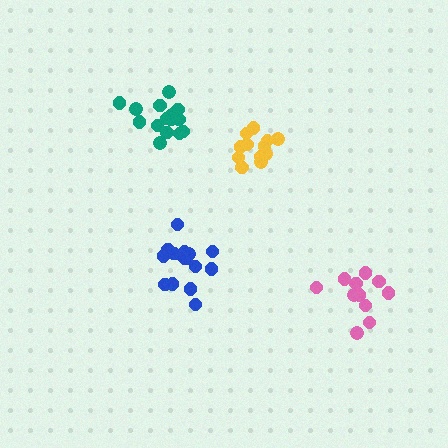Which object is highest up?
The teal cluster is topmost.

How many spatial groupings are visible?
There are 4 spatial groupings.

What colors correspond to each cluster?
The clusters are colored: blue, teal, pink, yellow.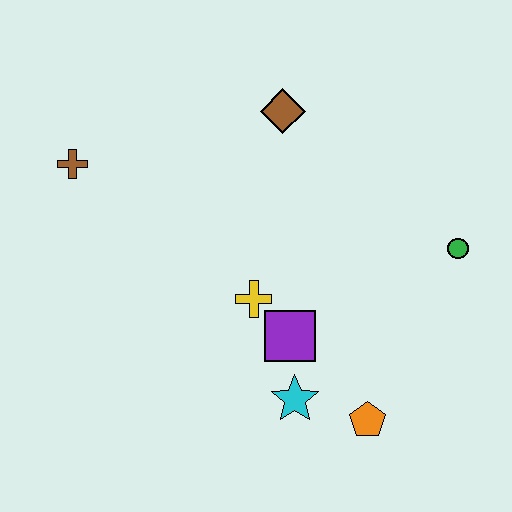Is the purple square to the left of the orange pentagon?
Yes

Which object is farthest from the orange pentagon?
The brown cross is farthest from the orange pentagon.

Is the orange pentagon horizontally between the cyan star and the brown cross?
No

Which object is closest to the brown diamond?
The yellow cross is closest to the brown diamond.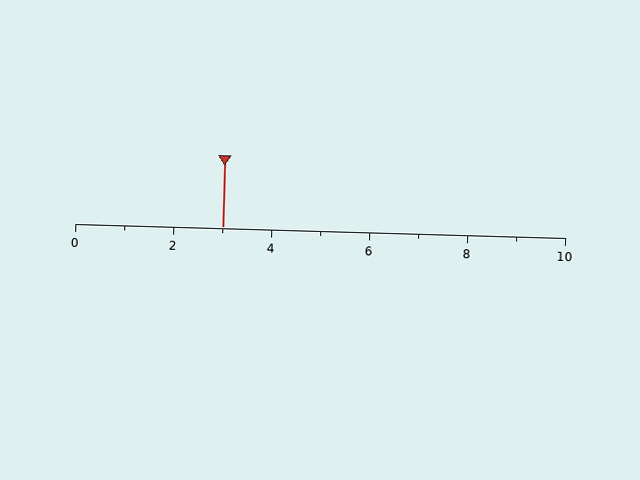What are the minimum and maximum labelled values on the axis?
The axis runs from 0 to 10.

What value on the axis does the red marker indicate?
The marker indicates approximately 3.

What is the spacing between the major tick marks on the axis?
The major ticks are spaced 2 apart.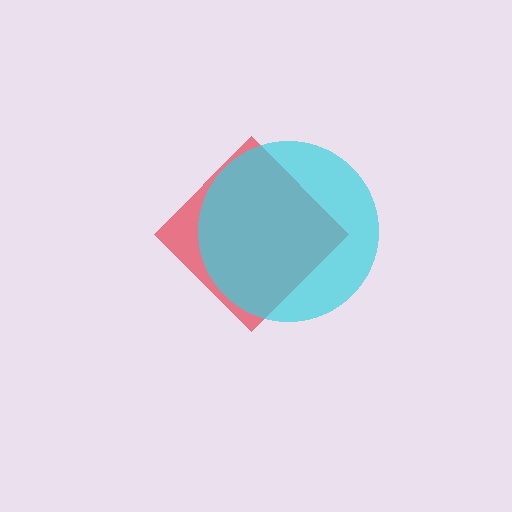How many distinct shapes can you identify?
There are 2 distinct shapes: a red diamond, a cyan circle.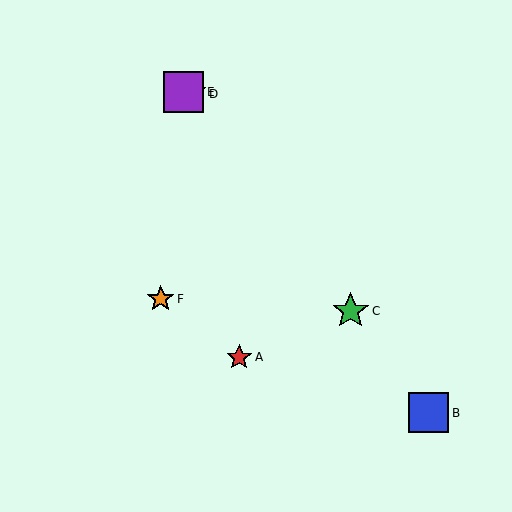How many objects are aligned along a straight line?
4 objects (B, C, D, E) are aligned along a straight line.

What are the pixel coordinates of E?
Object E is at (184, 92).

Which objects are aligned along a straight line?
Objects B, C, D, E are aligned along a straight line.